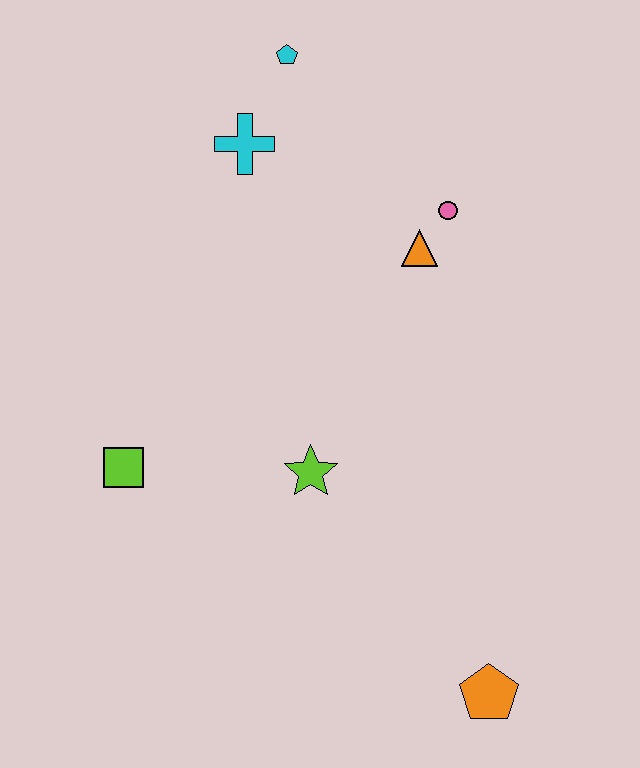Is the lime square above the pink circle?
No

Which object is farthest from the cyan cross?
The orange pentagon is farthest from the cyan cross.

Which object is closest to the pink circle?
The orange triangle is closest to the pink circle.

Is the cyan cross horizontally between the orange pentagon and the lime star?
No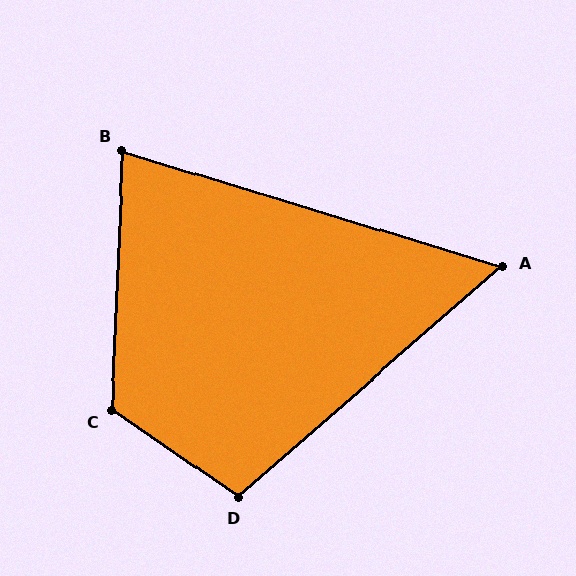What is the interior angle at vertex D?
Approximately 104 degrees (obtuse).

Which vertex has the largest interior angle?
C, at approximately 122 degrees.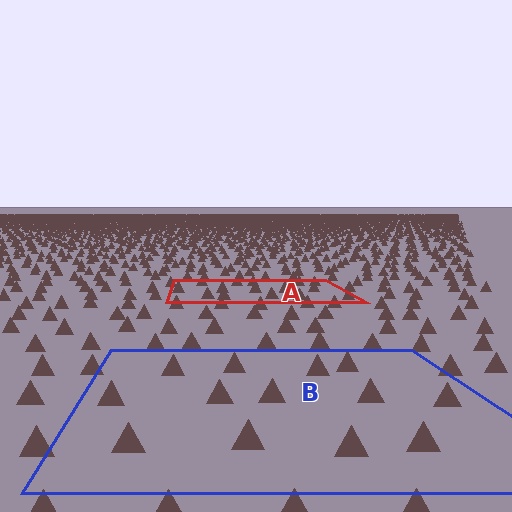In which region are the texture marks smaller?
The texture marks are smaller in region A, because it is farther away.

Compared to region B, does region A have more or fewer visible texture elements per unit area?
Region A has more texture elements per unit area — they are packed more densely because it is farther away.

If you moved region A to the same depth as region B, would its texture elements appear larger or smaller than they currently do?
They would appear larger. At a closer depth, the same texture elements are projected at a bigger on-screen size.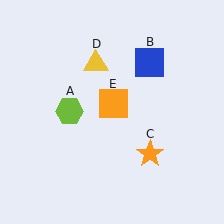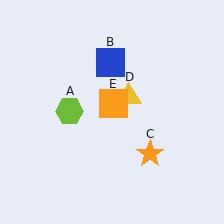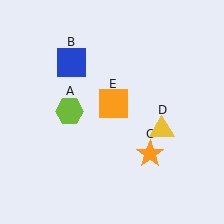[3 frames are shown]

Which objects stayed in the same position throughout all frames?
Lime hexagon (object A) and orange star (object C) and orange square (object E) remained stationary.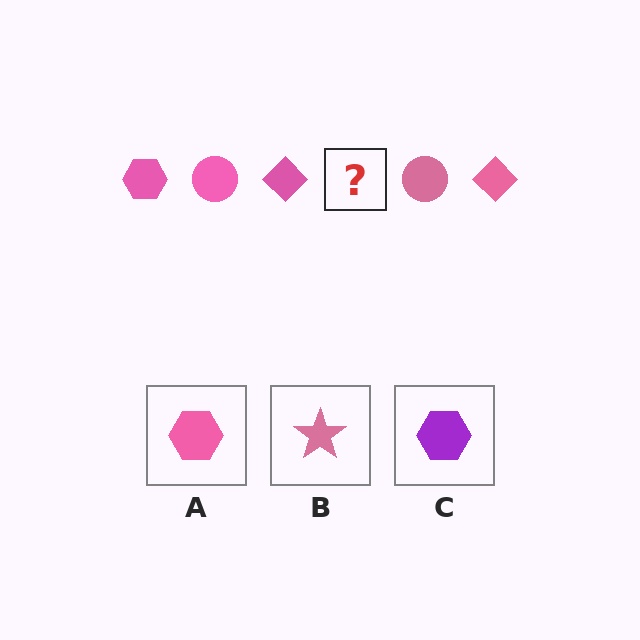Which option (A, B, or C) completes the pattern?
A.